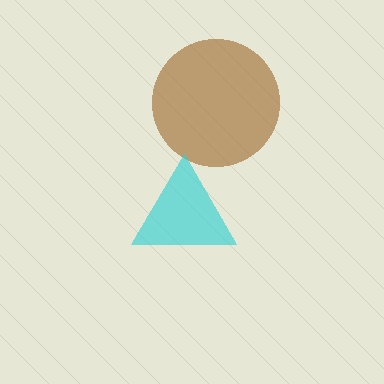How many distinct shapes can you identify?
There are 2 distinct shapes: a brown circle, a cyan triangle.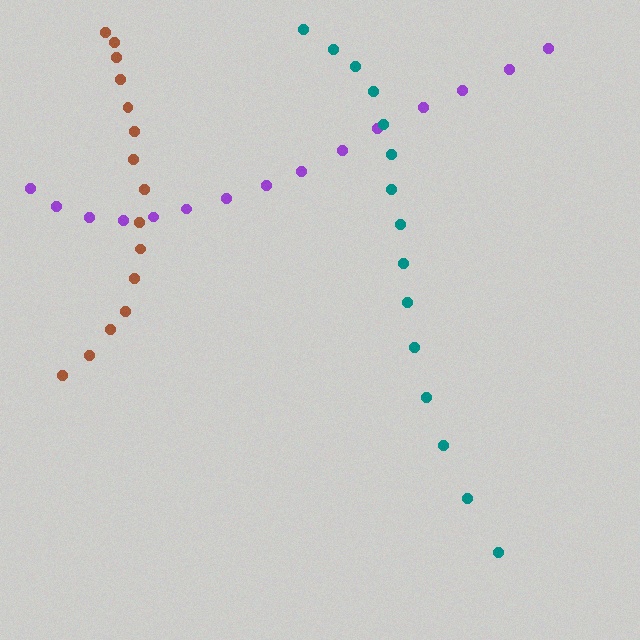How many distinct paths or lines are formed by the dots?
There are 3 distinct paths.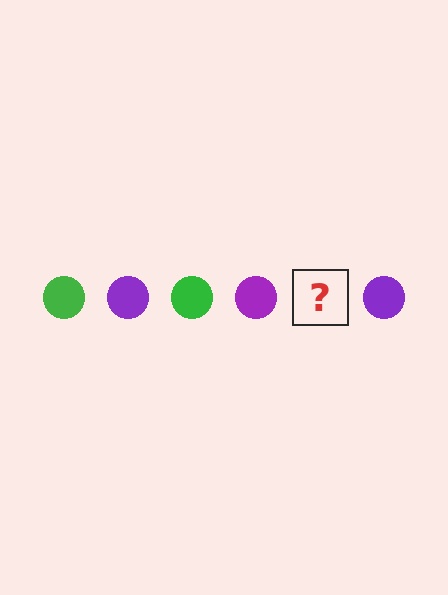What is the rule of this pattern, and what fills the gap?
The rule is that the pattern cycles through green, purple circles. The gap should be filled with a green circle.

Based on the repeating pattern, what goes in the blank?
The blank should be a green circle.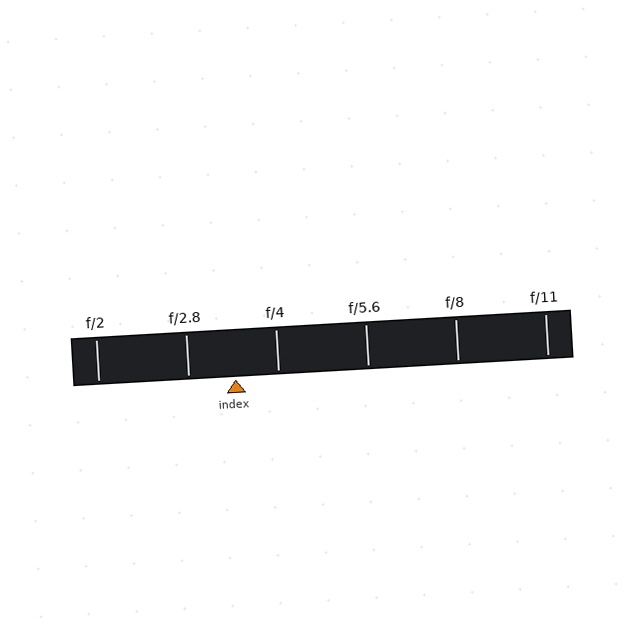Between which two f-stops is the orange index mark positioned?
The index mark is between f/2.8 and f/4.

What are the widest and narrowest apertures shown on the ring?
The widest aperture shown is f/2 and the narrowest is f/11.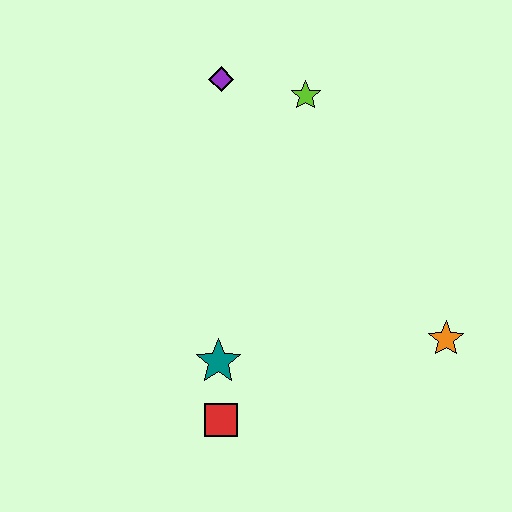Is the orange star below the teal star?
No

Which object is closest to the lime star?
The purple diamond is closest to the lime star.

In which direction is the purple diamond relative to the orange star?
The purple diamond is above the orange star.